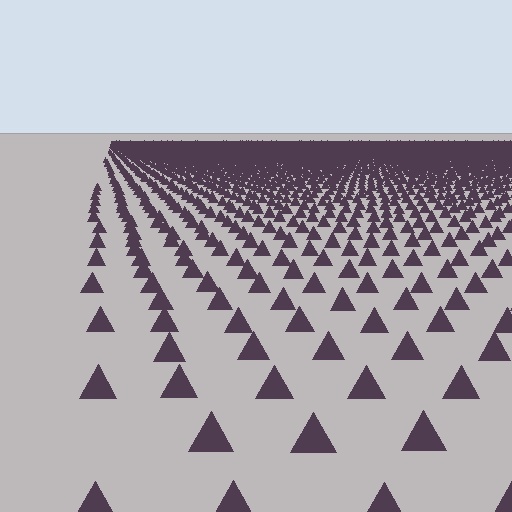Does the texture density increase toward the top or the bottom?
Density increases toward the top.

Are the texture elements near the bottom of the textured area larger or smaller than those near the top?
Larger. Near the bottom, elements are closer to the viewer and appear at a bigger on-screen size.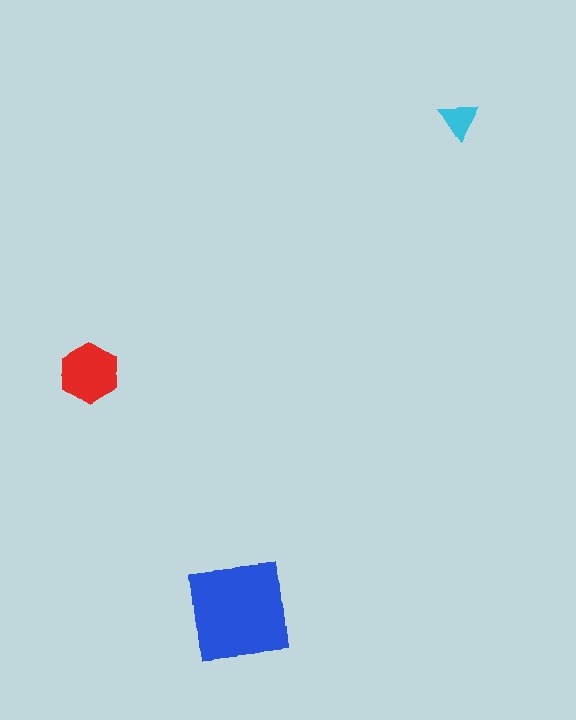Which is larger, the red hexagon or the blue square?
The blue square.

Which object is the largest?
The blue square.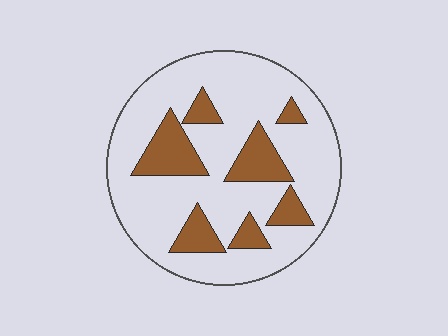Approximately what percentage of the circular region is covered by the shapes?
Approximately 25%.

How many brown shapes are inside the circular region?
7.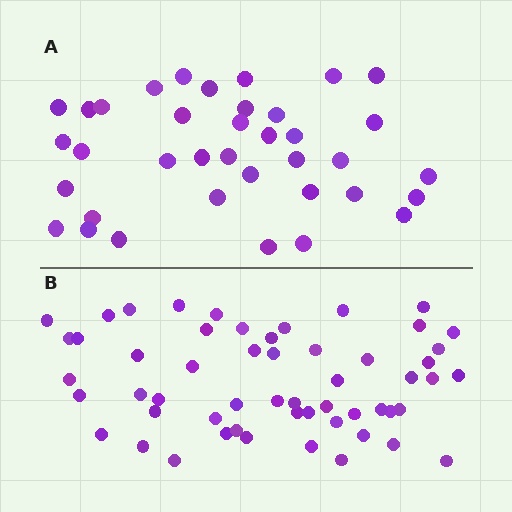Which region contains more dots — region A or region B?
Region B (the bottom region) has more dots.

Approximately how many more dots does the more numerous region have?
Region B has approximately 20 more dots than region A.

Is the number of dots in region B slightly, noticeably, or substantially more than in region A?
Region B has substantially more. The ratio is roughly 1.5 to 1.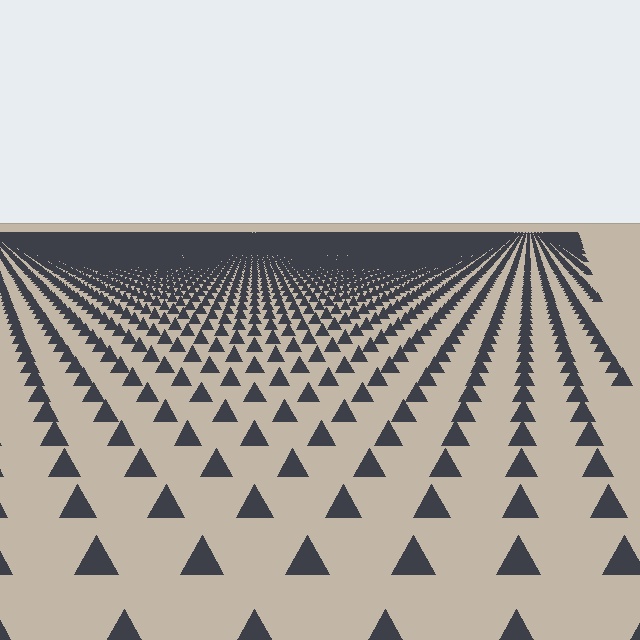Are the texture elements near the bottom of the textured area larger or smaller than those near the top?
Larger. Near the bottom, elements are closer to the viewer and appear at a bigger on-screen size.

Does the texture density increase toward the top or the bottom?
Density increases toward the top.